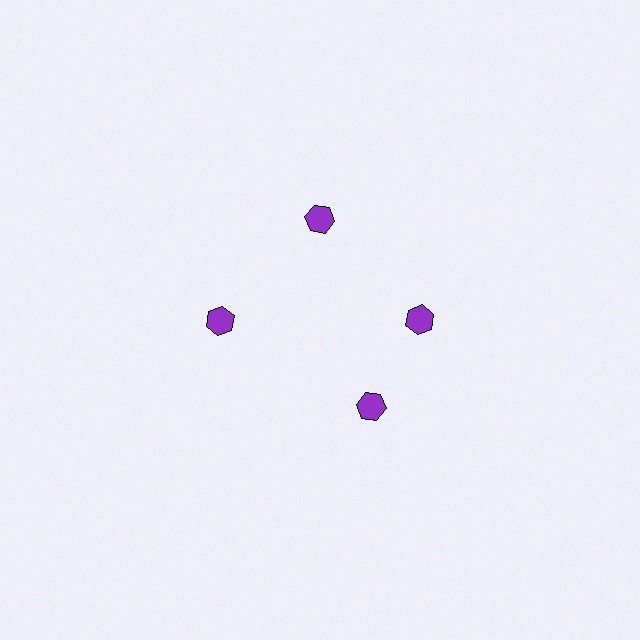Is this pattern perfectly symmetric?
No. The 4 purple hexagons are arranged in a ring, but one element near the 6 o'clock position is rotated out of alignment along the ring, breaking the 4-fold rotational symmetry.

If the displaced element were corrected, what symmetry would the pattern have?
It would have 4-fold rotational symmetry — the pattern would map onto itself every 90 degrees.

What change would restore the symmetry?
The symmetry would be restored by rotating it back into even spacing with its neighbors so that all 4 hexagons sit at equal angles and equal distance from the center.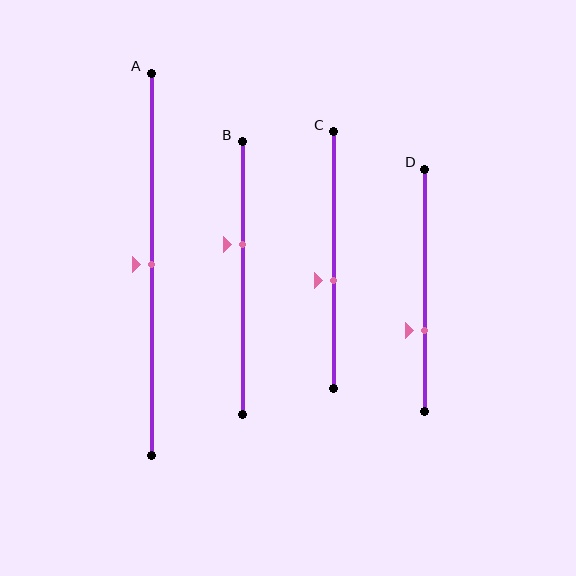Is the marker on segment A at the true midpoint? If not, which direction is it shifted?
Yes, the marker on segment A is at the true midpoint.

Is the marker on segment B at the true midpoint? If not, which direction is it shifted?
No, the marker on segment B is shifted upward by about 12% of the segment length.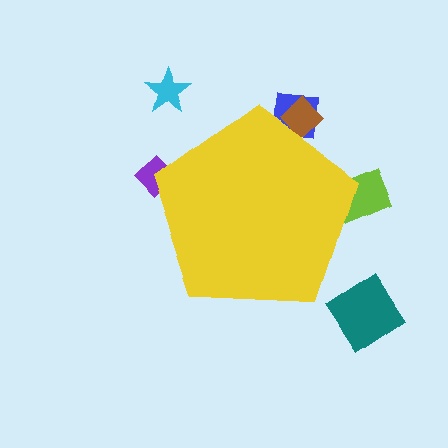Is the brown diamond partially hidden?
Yes, the brown diamond is partially hidden behind the yellow pentagon.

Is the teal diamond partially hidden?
No, the teal diamond is fully visible.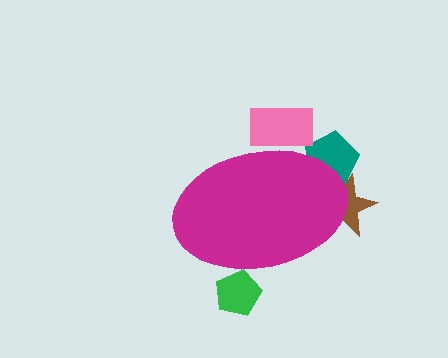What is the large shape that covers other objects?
A magenta ellipse.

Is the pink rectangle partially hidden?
Yes, the pink rectangle is partially hidden behind the magenta ellipse.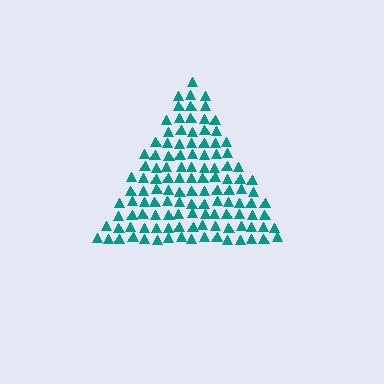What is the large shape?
The large shape is a triangle.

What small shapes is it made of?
It is made of small triangles.